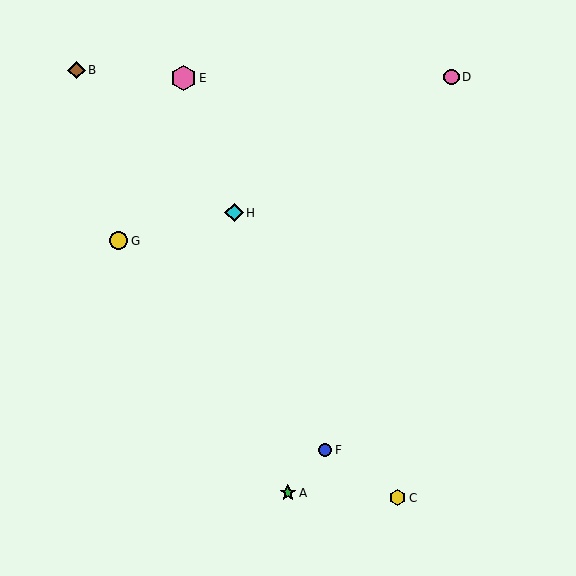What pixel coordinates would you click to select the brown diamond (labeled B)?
Click at (76, 70) to select the brown diamond B.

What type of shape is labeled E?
Shape E is a pink hexagon.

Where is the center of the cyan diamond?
The center of the cyan diamond is at (234, 213).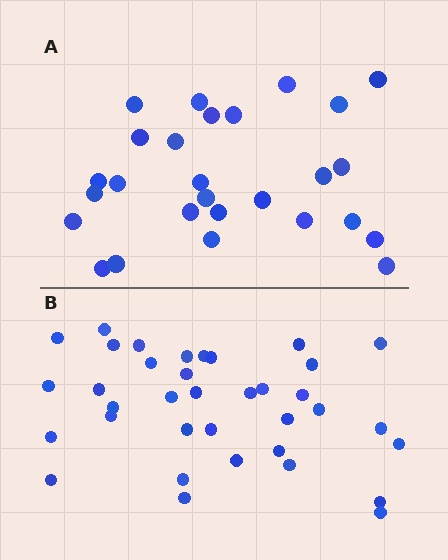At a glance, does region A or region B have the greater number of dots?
Region B (the bottom region) has more dots.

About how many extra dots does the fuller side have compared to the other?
Region B has roughly 8 or so more dots than region A.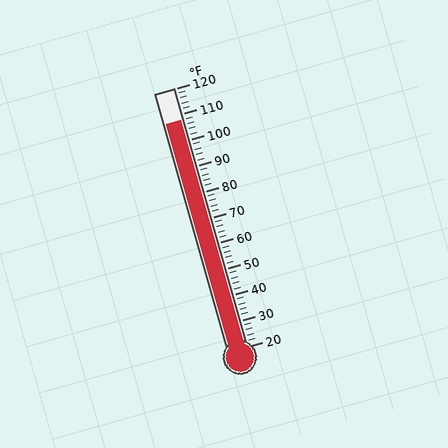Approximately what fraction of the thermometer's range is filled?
The thermometer is filled to approximately 90% of its range.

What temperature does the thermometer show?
The thermometer shows approximately 108°F.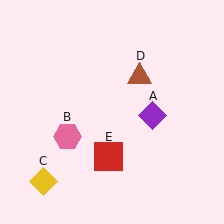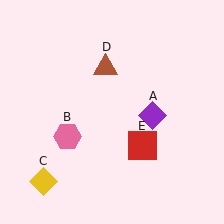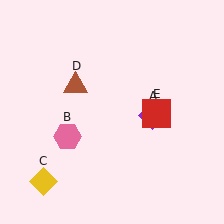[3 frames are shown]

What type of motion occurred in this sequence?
The brown triangle (object D), red square (object E) rotated counterclockwise around the center of the scene.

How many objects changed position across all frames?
2 objects changed position: brown triangle (object D), red square (object E).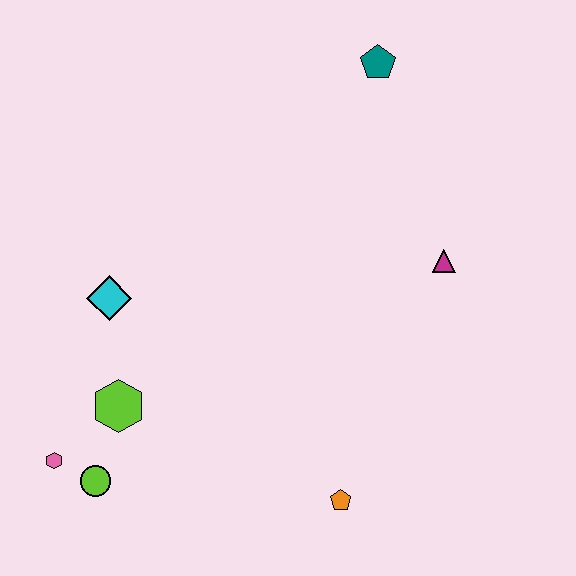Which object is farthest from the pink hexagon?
The teal pentagon is farthest from the pink hexagon.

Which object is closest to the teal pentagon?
The magenta triangle is closest to the teal pentagon.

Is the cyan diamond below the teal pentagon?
Yes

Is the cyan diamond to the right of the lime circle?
Yes